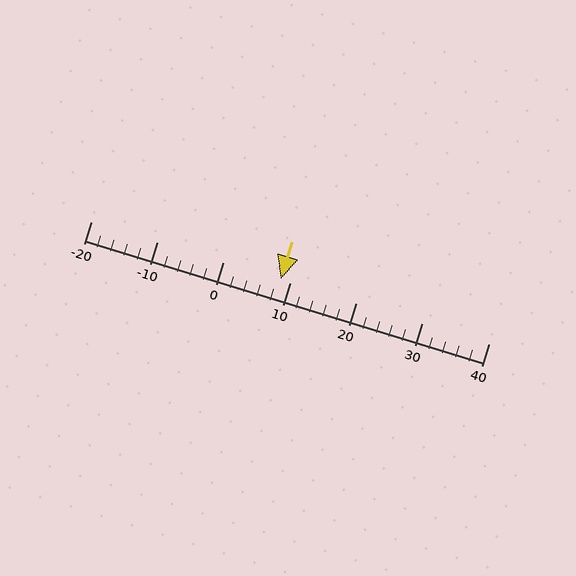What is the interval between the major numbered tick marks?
The major tick marks are spaced 10 units apart.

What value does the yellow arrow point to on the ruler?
The yellow arrow points to approximately 9.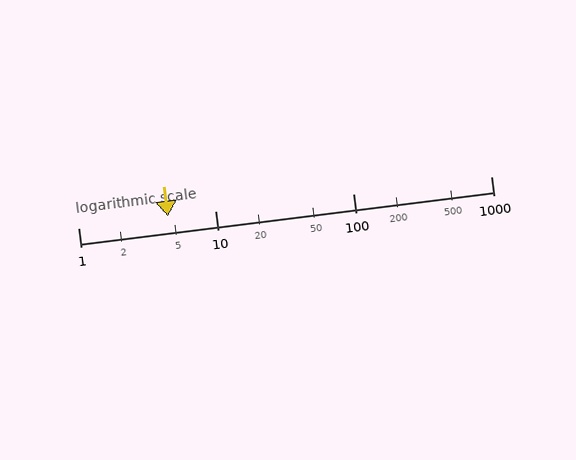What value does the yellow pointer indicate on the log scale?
The pointer indicates approximately 4.5.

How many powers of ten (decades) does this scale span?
The scale spans 3 decades, from 1 to 1000.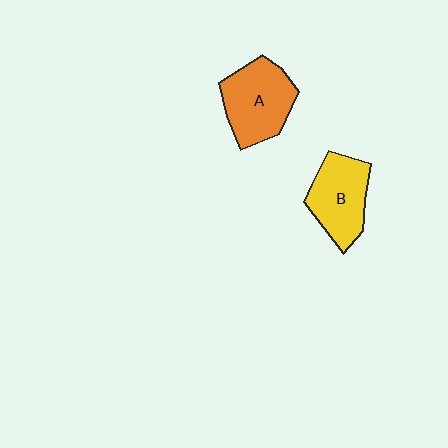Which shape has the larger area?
Shape A (orange).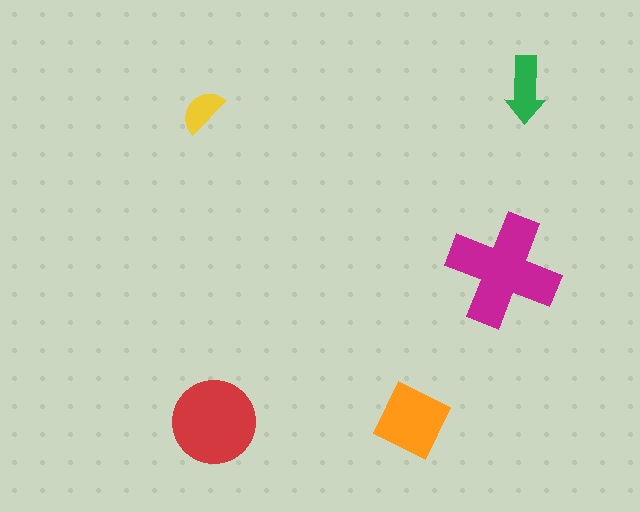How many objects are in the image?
There are 5 objects in the image.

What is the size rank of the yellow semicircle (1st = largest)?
5th.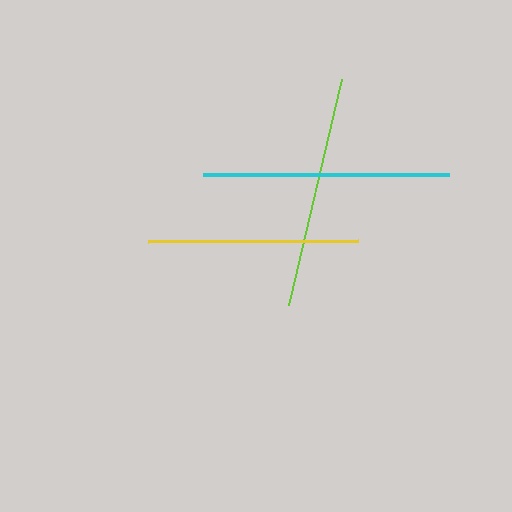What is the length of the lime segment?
The lime segment is approximately 232 pixels long.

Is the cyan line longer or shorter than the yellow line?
The cyan line is longer than the yellow line.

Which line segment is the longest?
The cyan line is the longest at approximately 246 pixels.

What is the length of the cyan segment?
The cyan segment is approximately 246 pixels long.